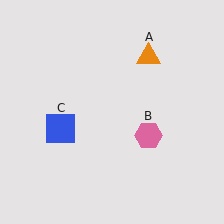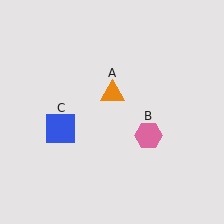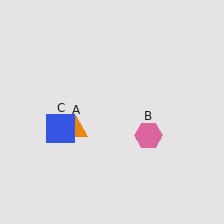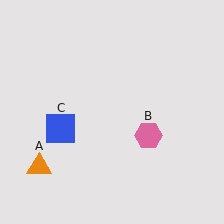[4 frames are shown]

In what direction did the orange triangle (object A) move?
The orange triangle (object A) moved down and to the left.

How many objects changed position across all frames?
1 object changed position: orange triangle (object A).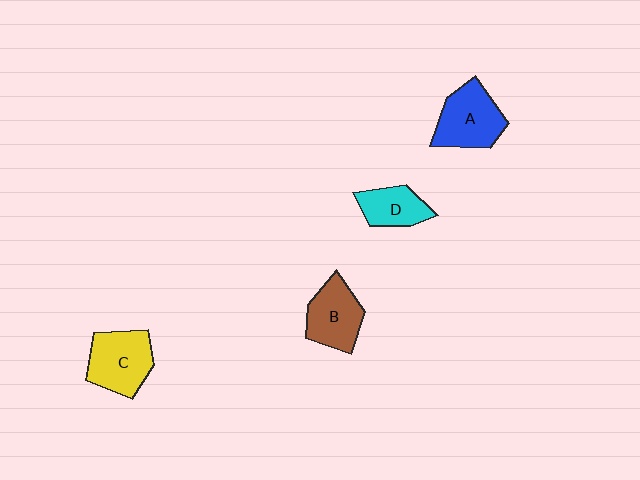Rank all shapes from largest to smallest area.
From largest to smallest: C (yellow), A (blue), B (brown), D (cyan).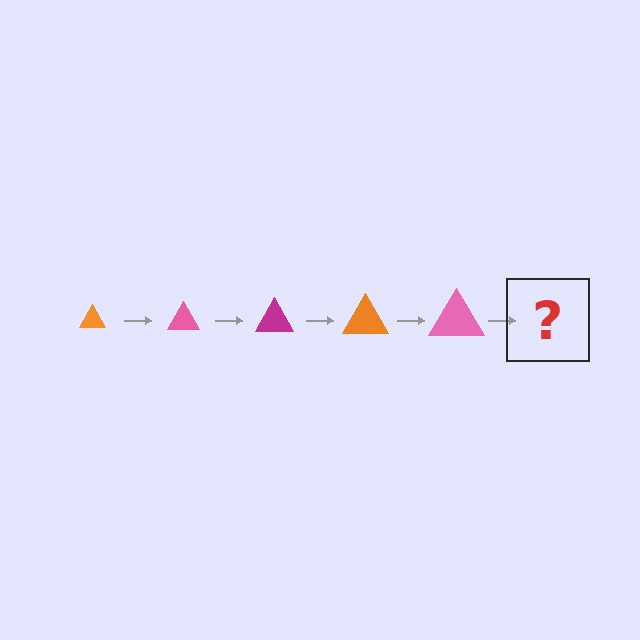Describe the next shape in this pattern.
It should be a magenta triangle, larger than the previous one.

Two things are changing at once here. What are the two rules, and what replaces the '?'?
The two rules are that the triangle grows larger each step and the color cycles through orange, pink, and magenta. The '?' should be a magenta triangle, larger than the previous one.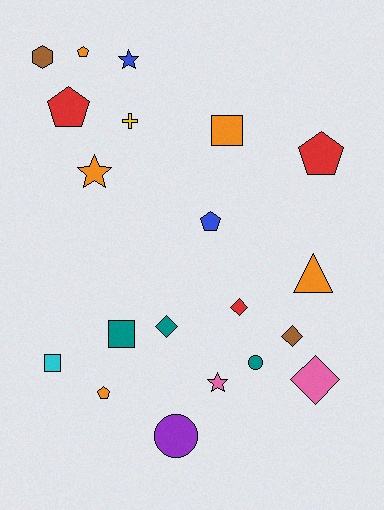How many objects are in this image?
There are 20 objects.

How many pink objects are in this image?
There are 2 pink objects.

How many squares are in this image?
There are 3 squares.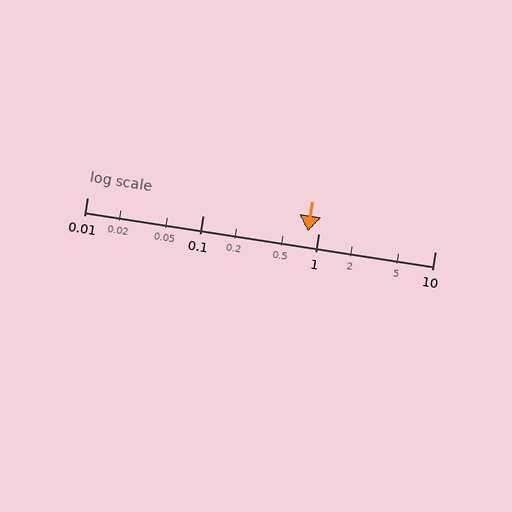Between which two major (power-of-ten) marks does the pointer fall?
The pointer is between 0.1 and 1.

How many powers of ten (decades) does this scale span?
The scale spans 3 decades, from 0.01 to 10.